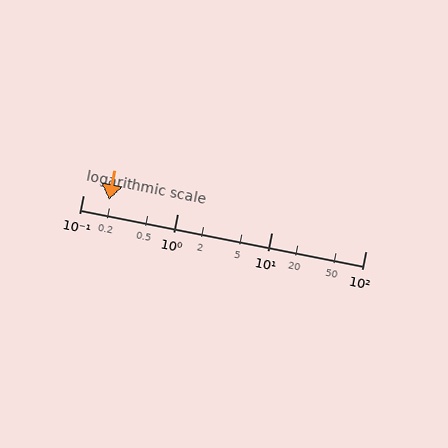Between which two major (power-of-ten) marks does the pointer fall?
The pointer is between 0.1 and 1.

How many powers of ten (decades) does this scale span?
The scale spans 3 decades, from 0.1 to 100.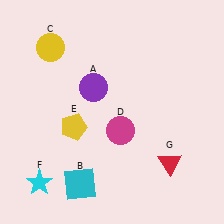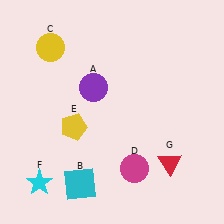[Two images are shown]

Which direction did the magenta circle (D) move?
The magenta circle (D) moved down.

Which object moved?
The magenta circle (D) moved down.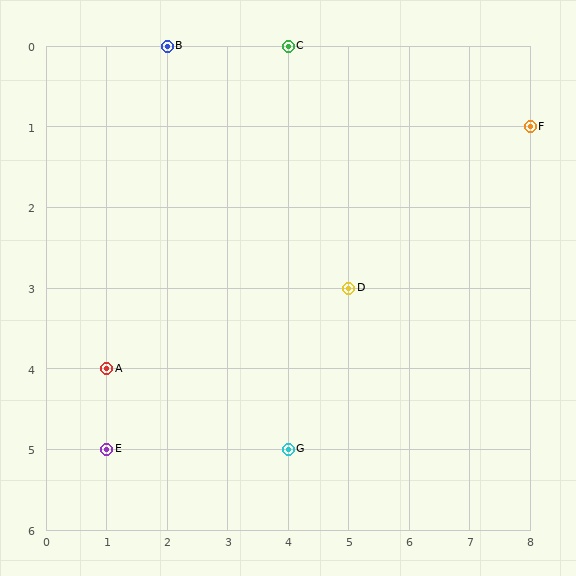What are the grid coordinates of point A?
Point A is at grid coordinates (1, 4).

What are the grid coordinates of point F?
Point F is at grid coordinates (8, 1).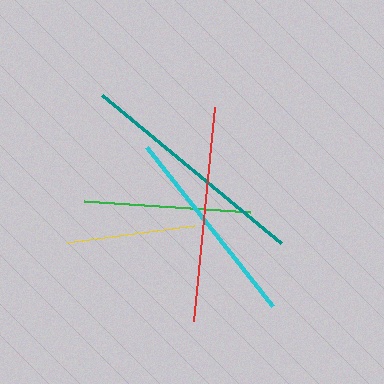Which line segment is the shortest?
The yellow line is the shortest at approximately 128 pixels.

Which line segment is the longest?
The teal line is the longest at approximately 233 pixels.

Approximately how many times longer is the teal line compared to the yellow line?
The teal line is approximately 1.8 times the length of the yellow line.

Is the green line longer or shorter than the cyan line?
The cyan line is longer than the green line.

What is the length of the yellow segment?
The yellow segment is approximately 128 pixels long.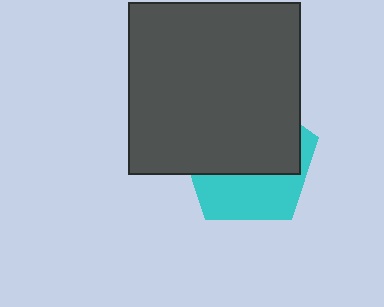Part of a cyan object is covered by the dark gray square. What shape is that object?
It is a pentagon.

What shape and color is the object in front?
The object in front is a dark gray square.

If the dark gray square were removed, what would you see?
You would see the complete cyan pentagon.